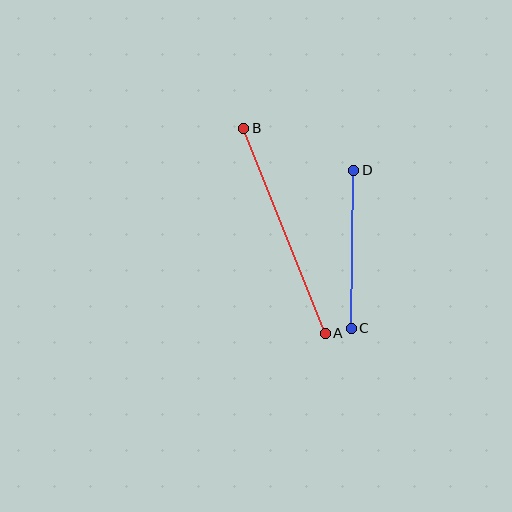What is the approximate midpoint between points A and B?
The midpoint is at approximately (285, 231) pixels.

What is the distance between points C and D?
The distance is approximately 158 pixels.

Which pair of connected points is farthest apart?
Points A and B are farthest apart.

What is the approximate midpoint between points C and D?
The midpoint is at approximately (353, 249) pixels.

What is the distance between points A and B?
The distance is approximately 221 pixels.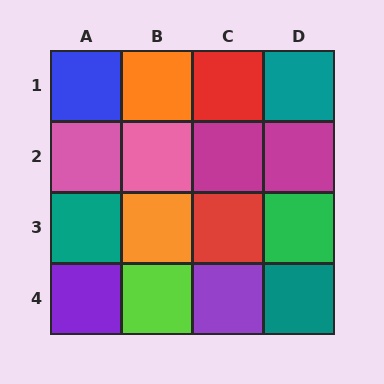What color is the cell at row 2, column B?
Pink.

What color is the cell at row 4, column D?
Teal.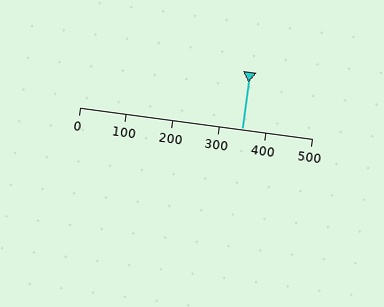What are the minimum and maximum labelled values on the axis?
The axis runs from 0 to 500.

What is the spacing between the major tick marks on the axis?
The major ticks are spaced 100 apart.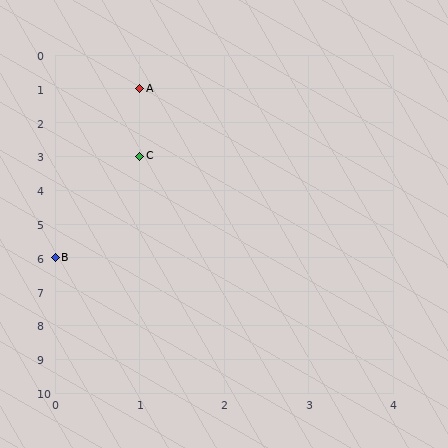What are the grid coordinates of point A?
Point A is at grid coordinates (1, 1).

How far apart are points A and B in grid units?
Points A and B are 1 column and 5 rows apart (about 5.1 grid units diagonally).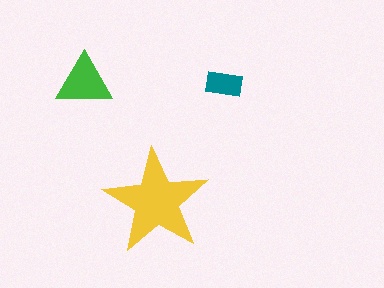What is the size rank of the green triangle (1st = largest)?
2nd.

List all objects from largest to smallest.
The yellow star, the green triangle, the teal rectangle.